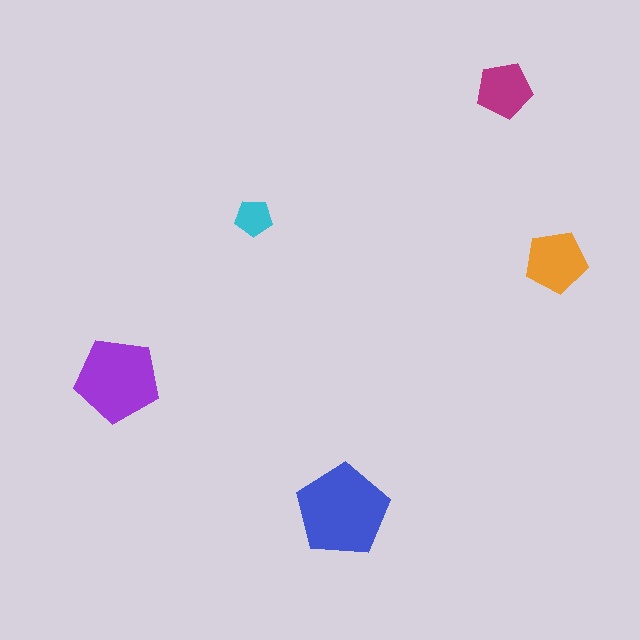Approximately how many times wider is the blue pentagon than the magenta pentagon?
About 1.5 times wider.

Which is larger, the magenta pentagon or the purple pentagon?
The purple one.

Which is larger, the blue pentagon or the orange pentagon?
The blue one.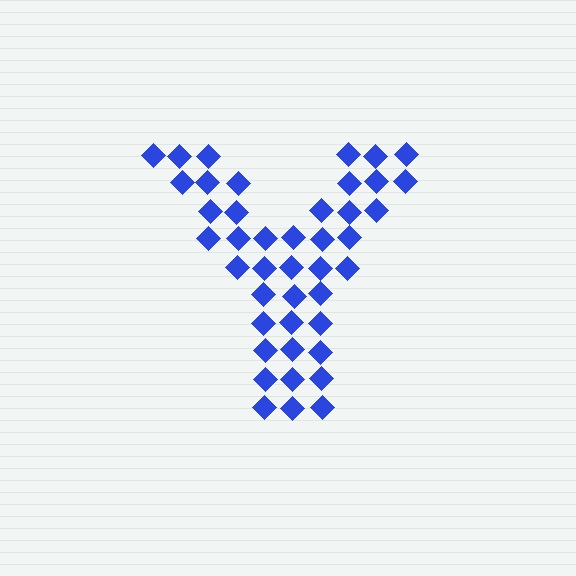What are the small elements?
The small elements are diamonds.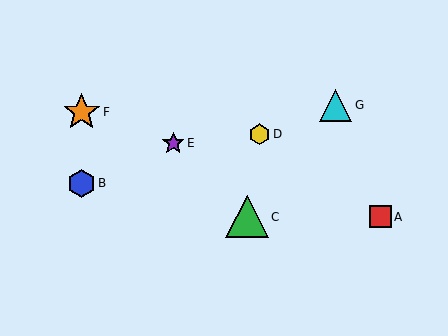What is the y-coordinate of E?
Object E is at y≈143.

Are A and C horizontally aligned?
Yes, both are at y≈217.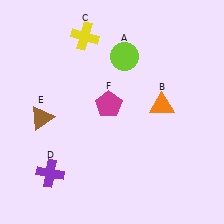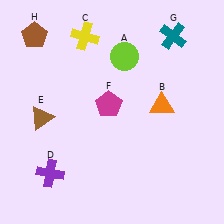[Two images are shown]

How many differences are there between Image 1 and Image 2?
There are 2 differences between the two images.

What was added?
A teal cross (G), a brown pentagon (H) were added in Image 2.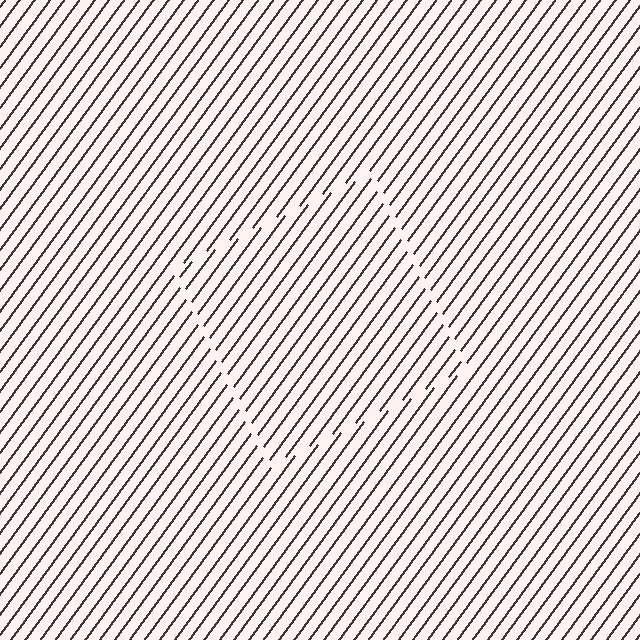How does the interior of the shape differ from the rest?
The interior of the shape contains the same grating, shifted by half a period — the contour is defined by the phase discontinuity where line-ends from the inner and outer gratings abut.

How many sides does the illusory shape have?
4 sides — the line-ends trace a square.